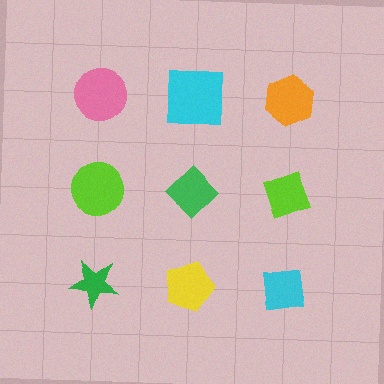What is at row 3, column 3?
A cyan square.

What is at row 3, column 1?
A green star.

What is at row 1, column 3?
An orange hexagon.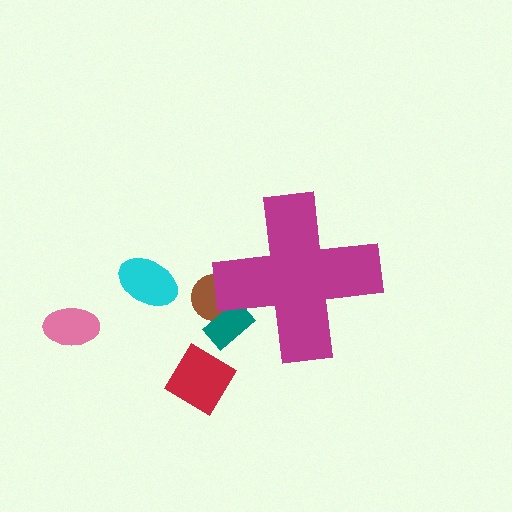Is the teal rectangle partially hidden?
Yes, the teal rectangle is partially hidden behind the magenta cross.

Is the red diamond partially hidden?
No, the red diamond is fully visible.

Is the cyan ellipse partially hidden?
No, the cyan ellipse is fully visible.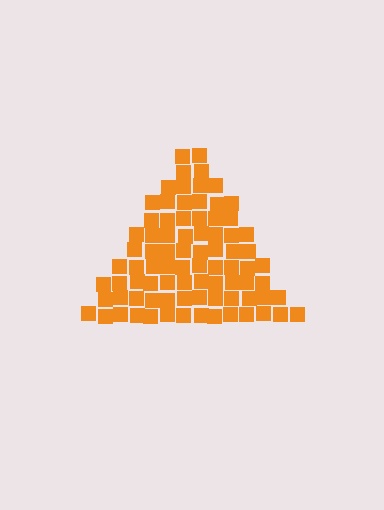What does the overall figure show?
The overall figure shows a triangle.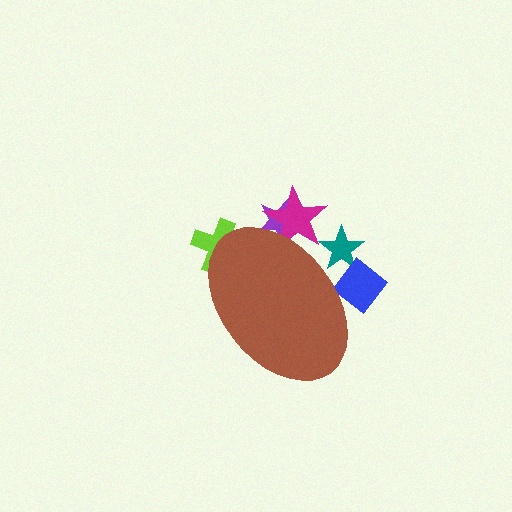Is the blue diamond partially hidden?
Yes, the blue diamond is partially hidden behind the brown ellipse.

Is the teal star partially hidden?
Yes, the teal star is partially hidden behind the brown ellipse.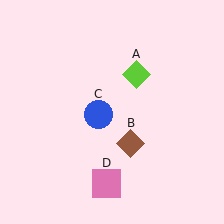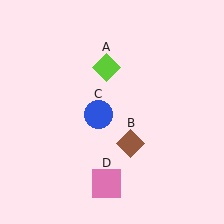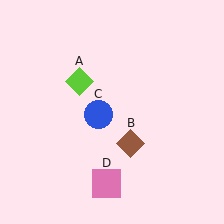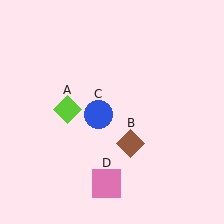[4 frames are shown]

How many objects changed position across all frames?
1 object changed position: lime diamond (object A).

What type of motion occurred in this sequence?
The lime diamond (object A) rotated counterclockwise around the center of the scene.